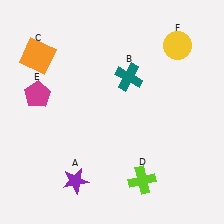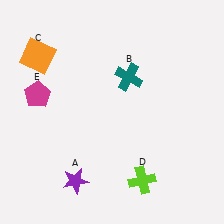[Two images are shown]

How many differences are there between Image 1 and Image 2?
There is 1 difference between the two images.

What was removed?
The yellow circle (F) was removed in Image 2.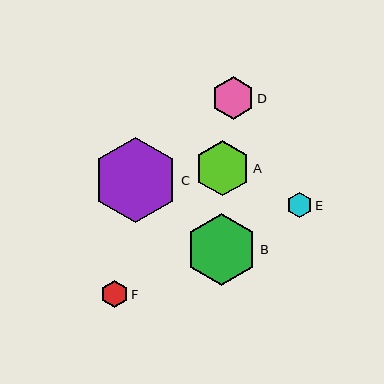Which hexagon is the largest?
Hexagon C is the largest with a size of approximately 85 pixels.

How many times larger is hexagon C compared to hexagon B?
Hexagon C is approximately 1.2 times the size of hexagon B.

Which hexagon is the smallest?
Hexagon E is the smallest with a size of approximately 25 pixels.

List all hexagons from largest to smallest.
From largest to smallest: C, B, A, D, F, E.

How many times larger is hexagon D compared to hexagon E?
Hexagon D is approximately 1.7 times the size of hexagon E.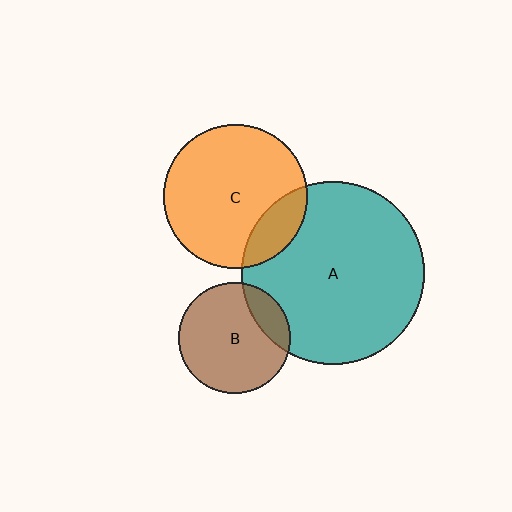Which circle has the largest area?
Circle A (teal).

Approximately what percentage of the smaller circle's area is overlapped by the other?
Approximately 20%.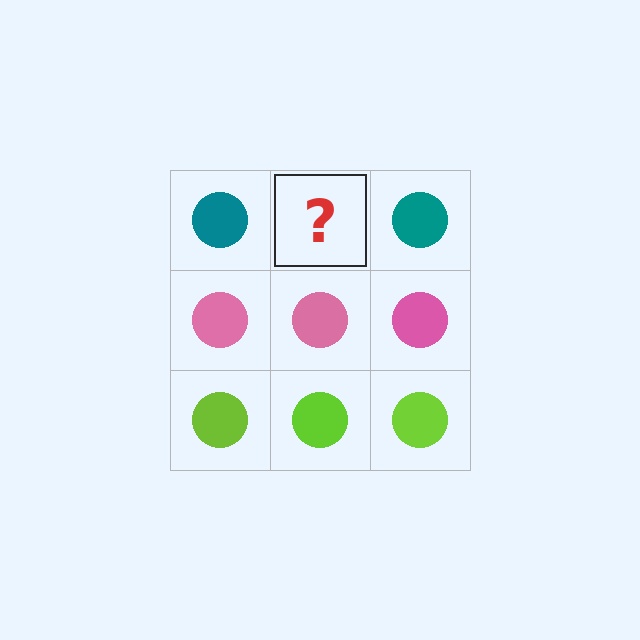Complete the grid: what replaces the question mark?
The question mark should be replaced with a teal circle.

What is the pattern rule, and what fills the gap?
The rule is that each row has a consistent color. The gap should be filled with a teal circle.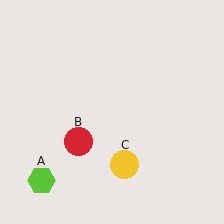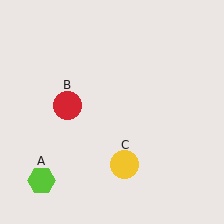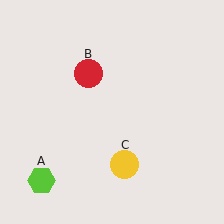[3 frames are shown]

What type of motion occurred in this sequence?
The red circle (object B) rotated clockwise around the center of the scene.